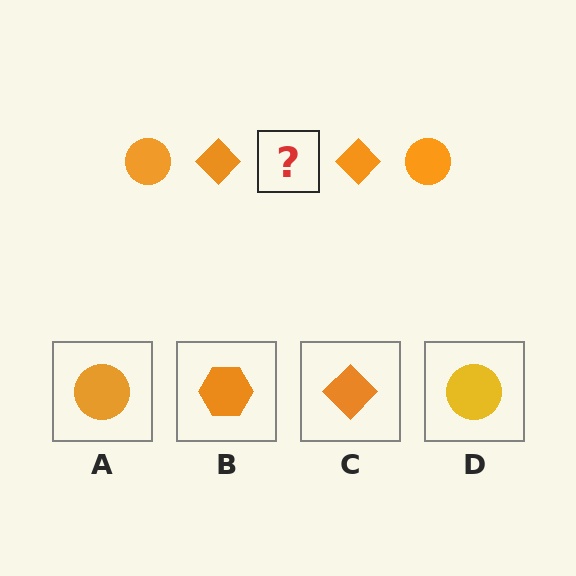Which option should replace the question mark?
Option A.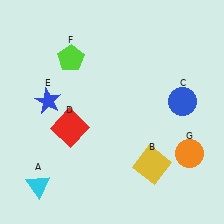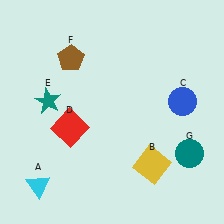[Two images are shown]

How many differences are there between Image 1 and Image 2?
There are 3 differences between the two images.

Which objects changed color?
E changed from blue to teal. F changed from lime to brown. G changed from orange to teal.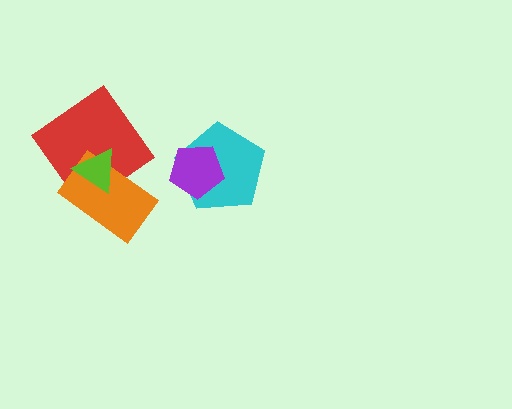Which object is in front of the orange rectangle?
The lime triangle is in front of the orange rectangle.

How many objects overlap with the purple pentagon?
1 object overlaps with the purple pentagon.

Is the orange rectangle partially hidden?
Yes, it is partially covered by another shape.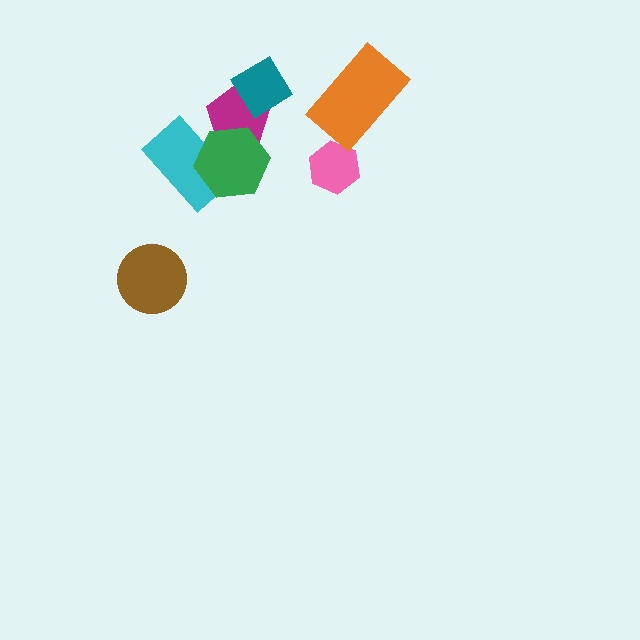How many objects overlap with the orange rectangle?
0 objects overlap with the orange rectangle.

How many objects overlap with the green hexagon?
2 objects overlap with the green hexagon.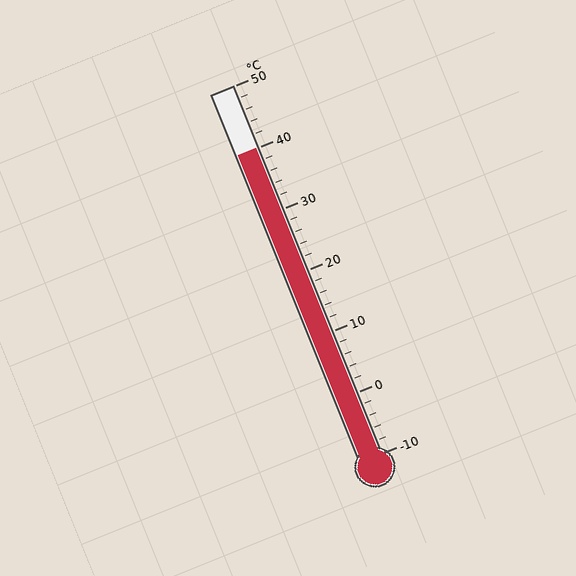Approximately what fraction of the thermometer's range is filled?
The thermometer is filled to approximately 85% of its range.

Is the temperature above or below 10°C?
The temperature is above 10°C.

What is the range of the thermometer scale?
The thermometer scale ranges from -10°C to 50°C.